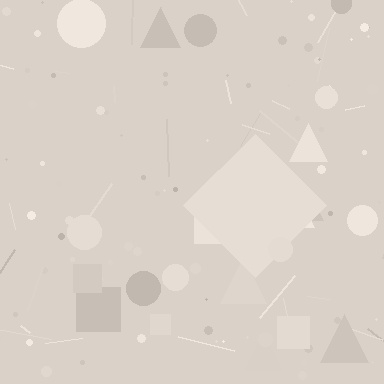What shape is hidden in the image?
A diamond is hidden in the image.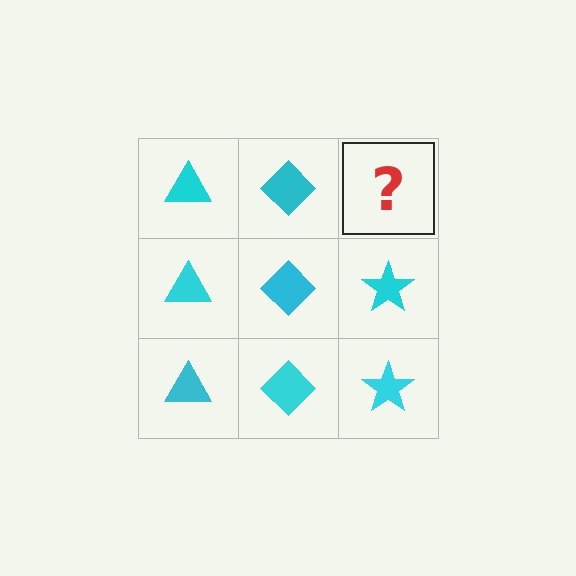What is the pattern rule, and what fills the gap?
The rule is that each column has a consistent shape. The gap should be filled with a cyan star.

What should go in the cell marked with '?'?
The missing cell should contain a cyan star.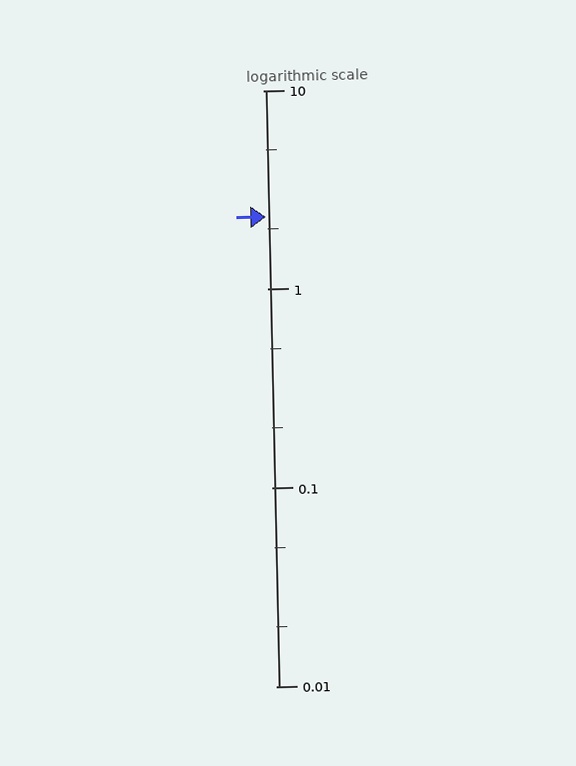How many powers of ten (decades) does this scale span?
The scale spans 3 decades, from 0.01 to 10.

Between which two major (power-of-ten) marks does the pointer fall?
The pointer is between 1 and 10.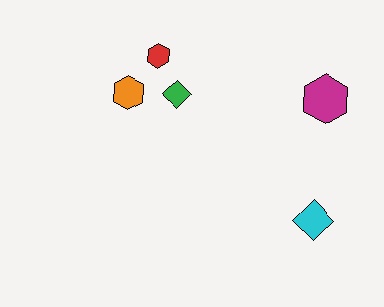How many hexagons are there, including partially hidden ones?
There are 3 hexagons.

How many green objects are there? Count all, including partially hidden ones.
There is 1 green object.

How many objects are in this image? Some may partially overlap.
There are 5 objects.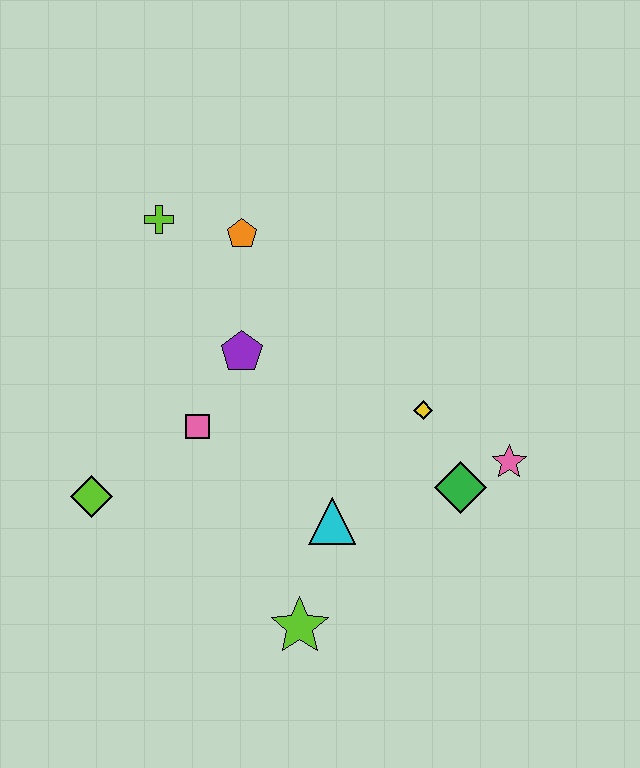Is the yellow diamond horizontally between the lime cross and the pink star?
Yes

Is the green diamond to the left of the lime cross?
No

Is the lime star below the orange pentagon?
Yes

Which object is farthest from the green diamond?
The lime cross is farthest from the green diamond.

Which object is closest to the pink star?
The green diamond is closest to the pink star.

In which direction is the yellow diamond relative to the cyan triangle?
The yellow diamond is above the cyan triangle.